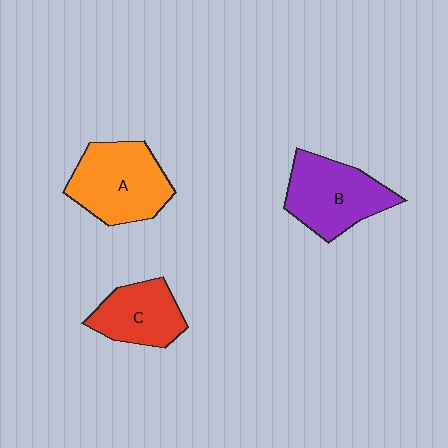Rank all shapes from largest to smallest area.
From largest to smallest: A (orange), B (purple), C (red).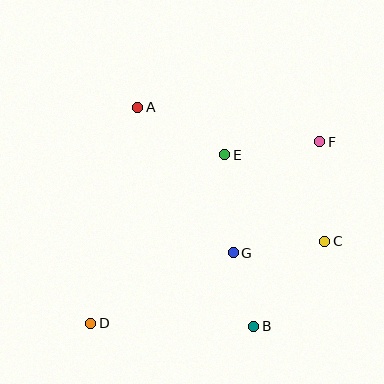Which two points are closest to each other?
Points B and G are closest to each other.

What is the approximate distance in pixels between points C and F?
The distance between C and F is approximately 100 pixels.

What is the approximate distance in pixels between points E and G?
The distance between E and G is approximately 98 pixels.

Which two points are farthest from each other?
Points D and F are farthest from each other.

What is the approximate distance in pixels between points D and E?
The distance between D and E is approximately 216 pixels.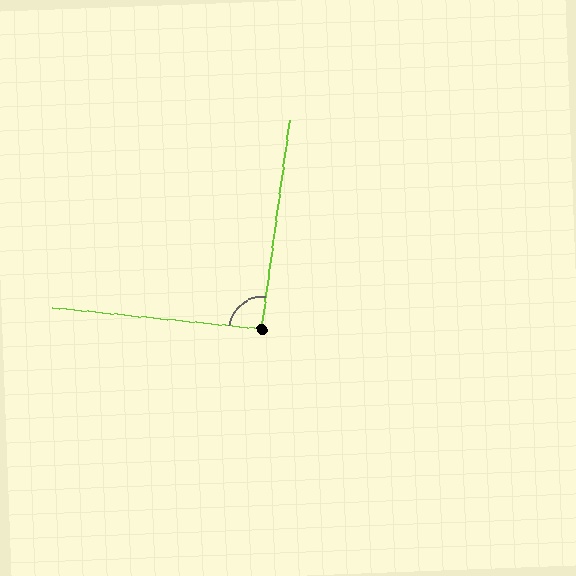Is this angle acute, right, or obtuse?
It is approximately a right angle.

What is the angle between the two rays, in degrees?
Approximately 92 degrees.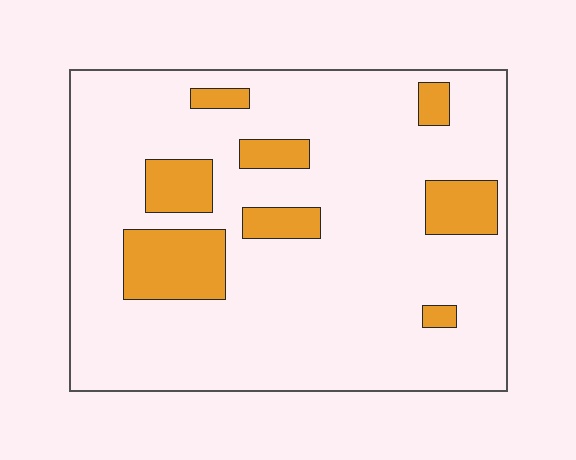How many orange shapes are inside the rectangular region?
8.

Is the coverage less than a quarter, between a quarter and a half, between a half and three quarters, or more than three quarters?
Less than a quarter.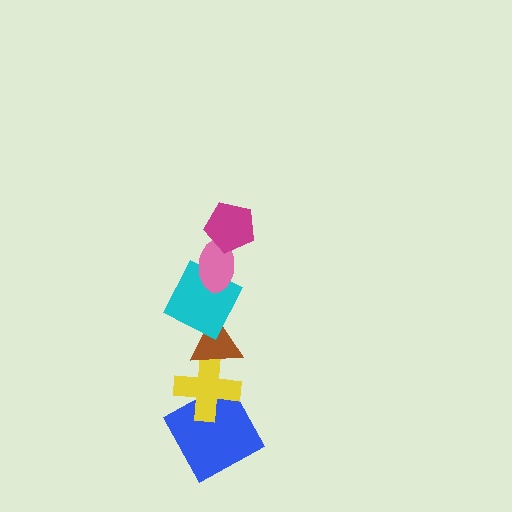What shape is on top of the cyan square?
The pink ellipse is on top of the cyan square.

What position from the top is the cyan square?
The cyan square is 3rd from the top.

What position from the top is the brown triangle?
The brown triangle is 4th from the top.